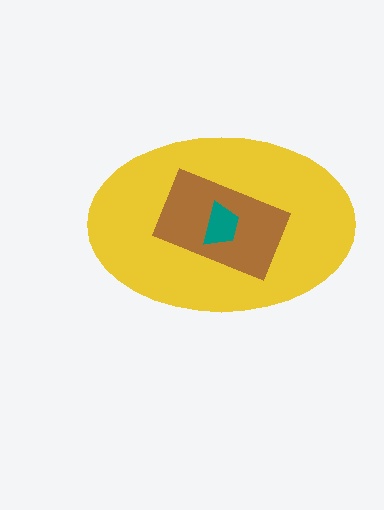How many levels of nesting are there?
3.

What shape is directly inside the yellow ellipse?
The brown rectangle.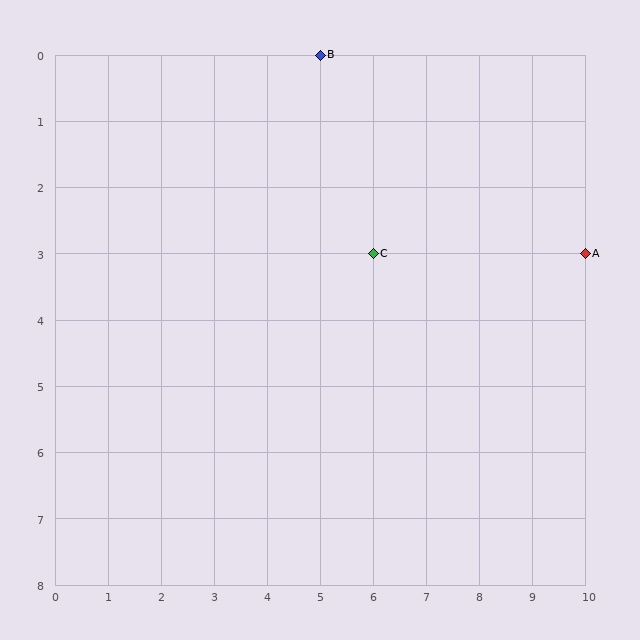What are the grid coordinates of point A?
Point A is at grid coordinates (10, 3).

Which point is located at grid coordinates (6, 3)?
Point C is at (6, 3).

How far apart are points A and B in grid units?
Points A and B are 5 columns and 3 rows apart (about 5.8 grid units diagonally).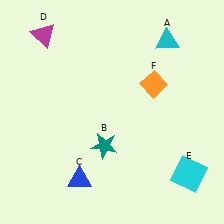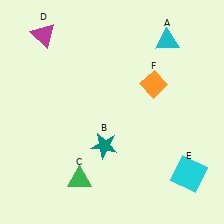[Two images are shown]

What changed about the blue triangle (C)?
In Image 1, C is blue. In Image 2, it changed to green.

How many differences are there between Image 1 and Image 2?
There is 1 difference between the two images.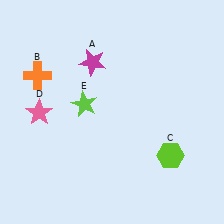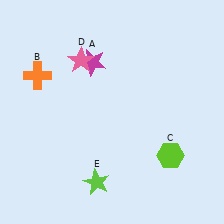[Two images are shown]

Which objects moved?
The objects that moved are: the pink star (D), the lime star (E).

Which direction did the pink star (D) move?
The pink star (D) moved up.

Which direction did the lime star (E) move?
The lime star (E) moved down.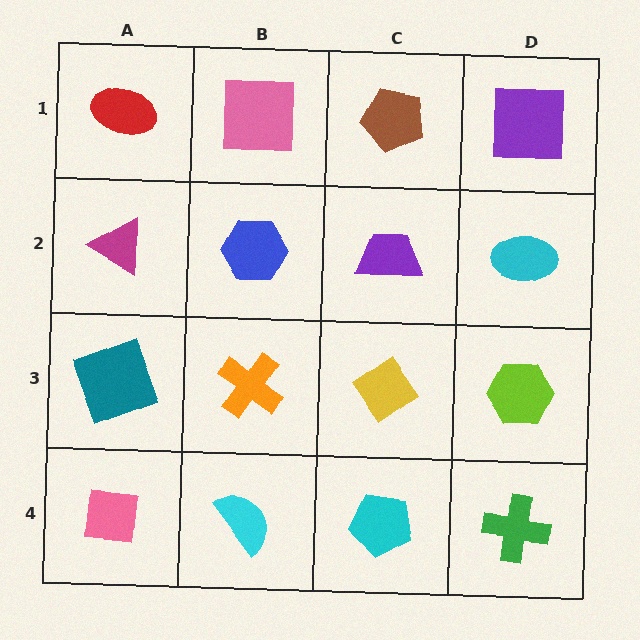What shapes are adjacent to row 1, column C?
A purple trapezoid (row 2, column C), a pink square (row 1, column B), a purple square (row 1, column D).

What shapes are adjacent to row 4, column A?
A teal square (row 3, column A), a cyan semicircle (row 4, column B).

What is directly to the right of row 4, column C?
A green cross.